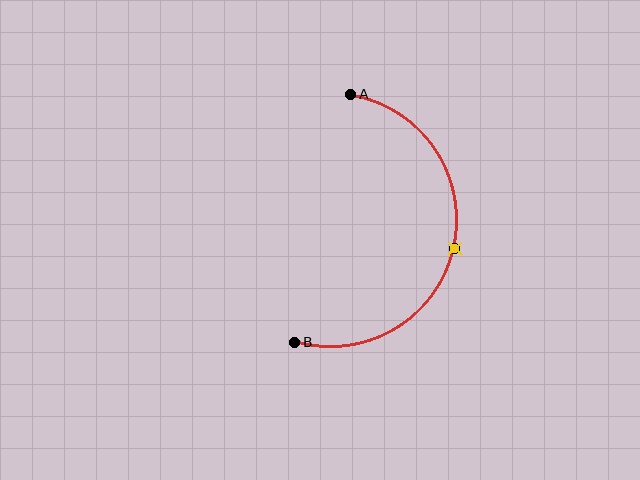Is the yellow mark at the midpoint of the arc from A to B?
Yes. The yellow mark lies on the arc at equal arc-length from both A and B — it is the arc midpoint.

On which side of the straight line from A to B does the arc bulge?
The arc bulges to the right of the straight line connecting A and B.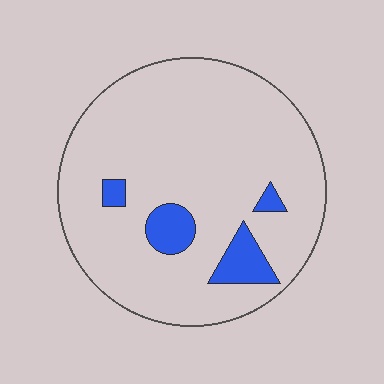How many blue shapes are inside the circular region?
4.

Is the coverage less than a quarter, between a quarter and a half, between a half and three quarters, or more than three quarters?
Less than a quarter.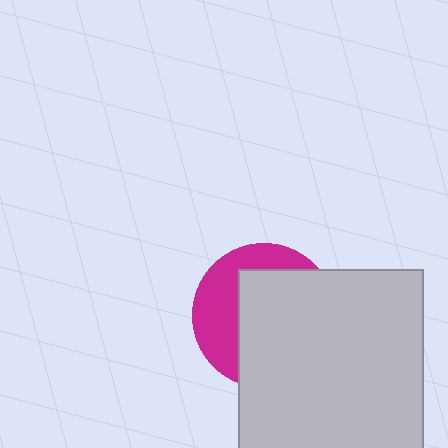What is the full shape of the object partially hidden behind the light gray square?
The partially hidden object is a magenta circle.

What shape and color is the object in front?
The object in front is a light gray square.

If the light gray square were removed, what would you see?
You would see the complete magenta circle.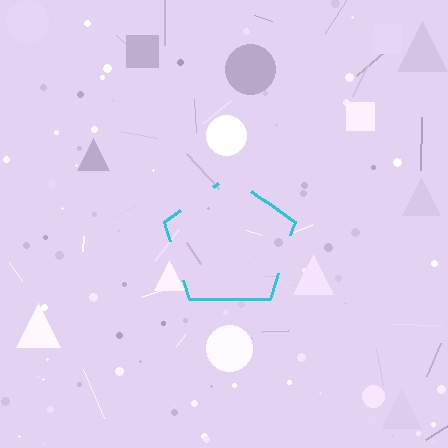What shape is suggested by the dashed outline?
The dashed outline suggests a pentagon.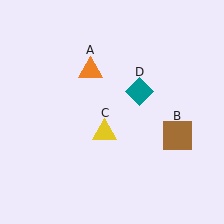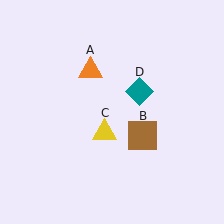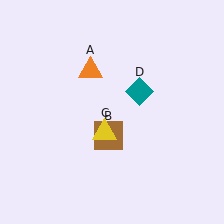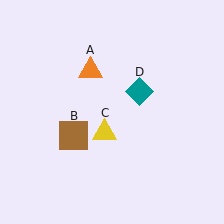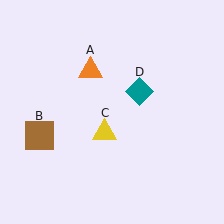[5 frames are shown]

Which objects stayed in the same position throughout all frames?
Orange triangle (object A) and yellow triangle (object C) and teal diamond (object D) remained stationary.